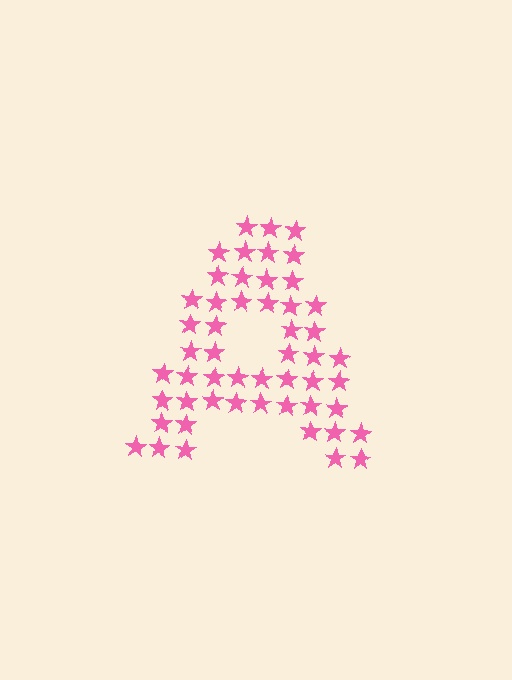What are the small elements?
The small elements are stars.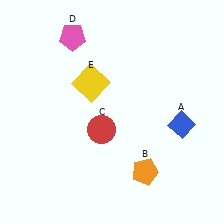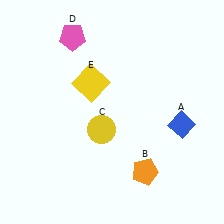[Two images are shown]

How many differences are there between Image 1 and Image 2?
There is 1 difference between the two images.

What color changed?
The circle (C) changed from red in Image 1 to yellow in Image 2.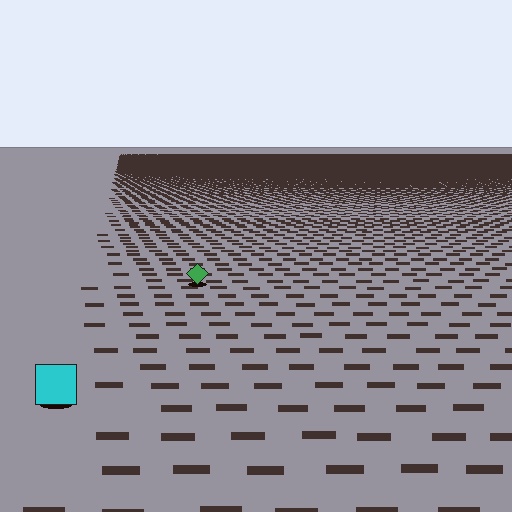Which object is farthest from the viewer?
The green diamond is farthest from the viewer. It appears smaller and the ground texture around it is denser.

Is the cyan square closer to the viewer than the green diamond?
Yes. The cyan square is closer — you can tell from the texture gradient: the ground texture is coarser near it.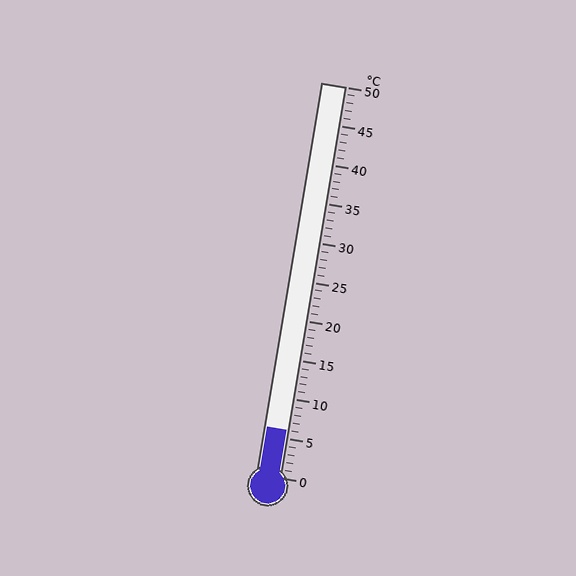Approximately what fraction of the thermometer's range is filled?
The thermometer is filled to approximately 10% of its range.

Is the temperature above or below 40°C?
The temperature is below 40°C.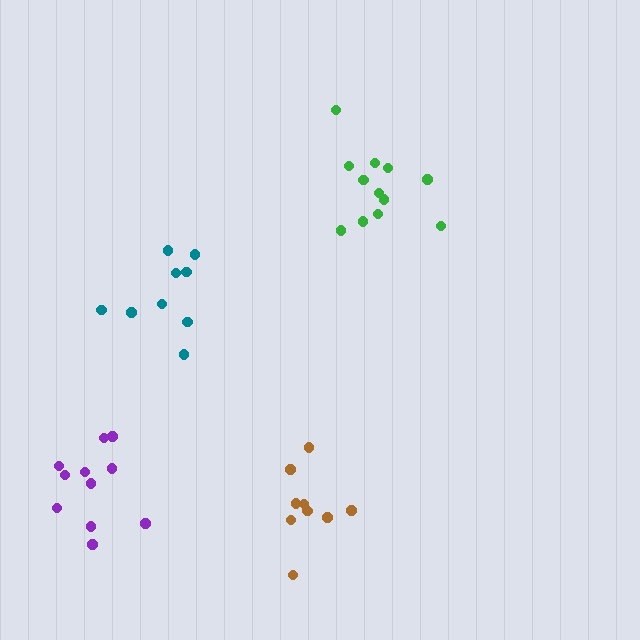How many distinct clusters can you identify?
There are 4 distinct clusters.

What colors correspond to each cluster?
The clusters are colored: green, teal, purple, brown.